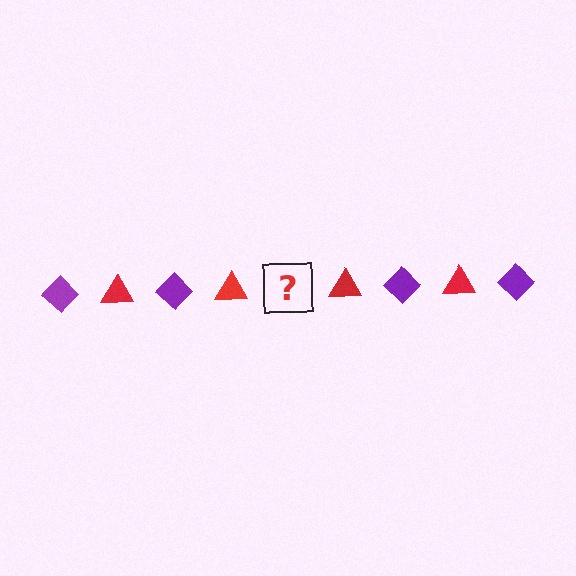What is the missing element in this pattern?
The missing element is a purple diamond.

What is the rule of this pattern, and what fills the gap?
The rule is that the pattern alternates between purple diamond and red triangle. The gap should be filled with a purple diamond.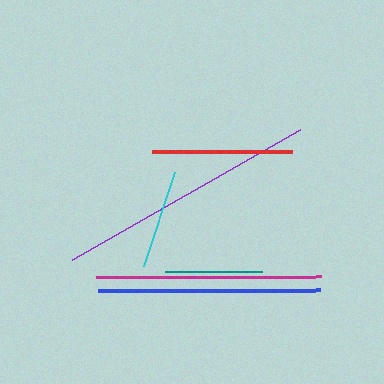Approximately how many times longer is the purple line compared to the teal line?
The purple line is approximately 2.7 times the length of the teal line.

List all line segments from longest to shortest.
From longest to shortest: purple, magenta, blue, red, cyan, teal.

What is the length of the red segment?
The red segment is approximately 140 pixels long.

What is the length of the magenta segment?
The magenta segment is approximately 226 pixels long.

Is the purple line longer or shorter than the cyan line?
The purple line is longer than the cyan line.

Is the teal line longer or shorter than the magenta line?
The magenta line is longer than the teal line.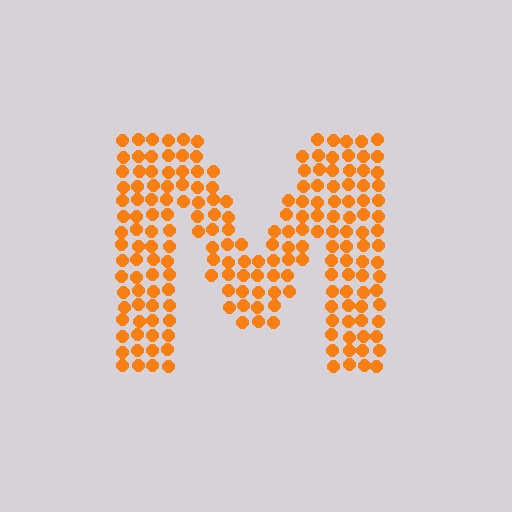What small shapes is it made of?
It is made of small circles.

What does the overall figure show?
The overall figure shows the letter M.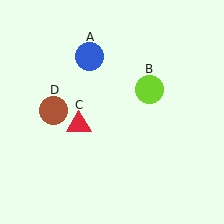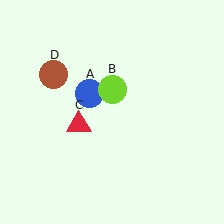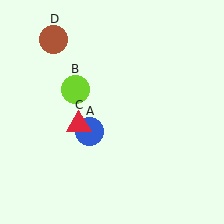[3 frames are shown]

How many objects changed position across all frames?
3 objects changed position: blue circle (object A), lime circle (object B), brown circle (object D).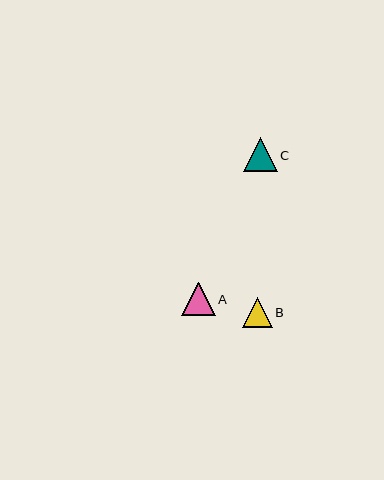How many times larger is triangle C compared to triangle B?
Triangle C is approximately 1.2 times the size of triangle B.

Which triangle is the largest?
Triangle C is the largest with a size of approximately 34 pixels.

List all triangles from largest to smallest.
From largest to smallest: C, A, B.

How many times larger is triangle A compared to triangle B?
Triangle A is approximately 1.1 times the size of triangle B.